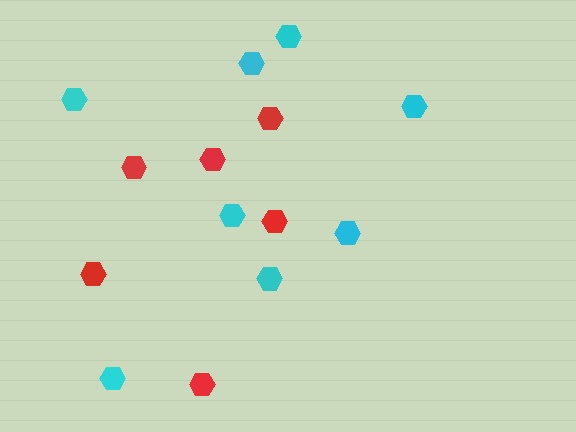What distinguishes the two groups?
There are 2 groups: one group of red hexagons (6) and one group of cyan hexagons (8).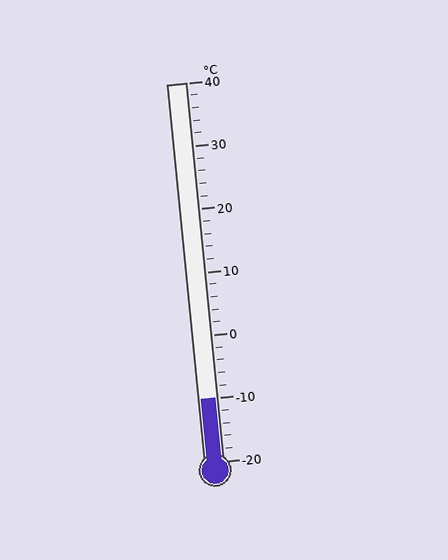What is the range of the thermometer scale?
The thermometer scale ranges from -20°C to 40°C.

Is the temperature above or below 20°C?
The temperature is below 20°C.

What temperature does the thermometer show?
The thermometer shows approximately -10°C.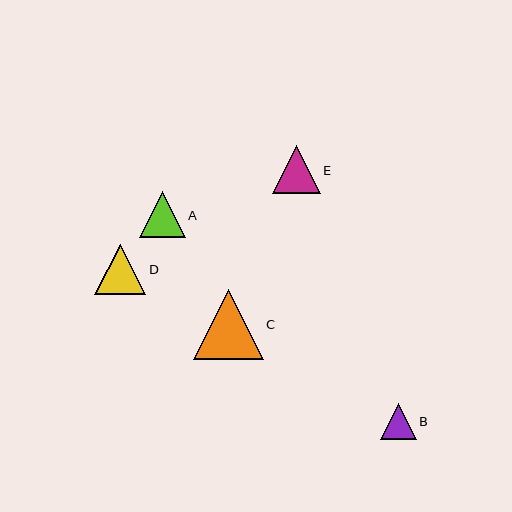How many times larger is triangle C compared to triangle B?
Triangle C is approximately 1.9 times the size of triangle B.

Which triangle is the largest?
Triangle C is the largest with a size of approximately 70 pixels.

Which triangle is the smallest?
Triangle B is the smallest with a size of approximately 36 pixels.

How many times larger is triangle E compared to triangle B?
Triangle E is approximately 1.3 times the size of triangle B.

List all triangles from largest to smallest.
From largest to smallest: C, D, E, A, B.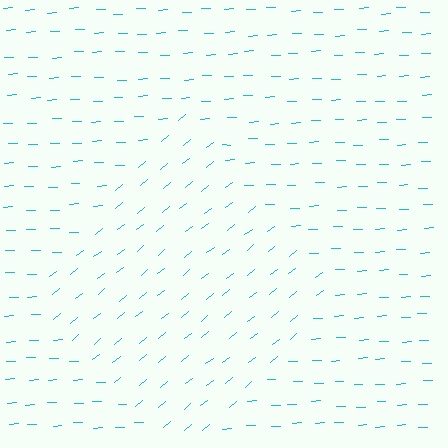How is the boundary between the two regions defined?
The boundary is defined purely by a change in line orientation (approximately 36 degrees difference). All lines are the same color and thickness.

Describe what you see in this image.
The image is filled with small cyan line segments. A diamond region in the image has lines oriented differently from the surrounding lines, creating a visible texture boundary.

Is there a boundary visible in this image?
Yes, there is a texture boundary formed by a change in line orientation.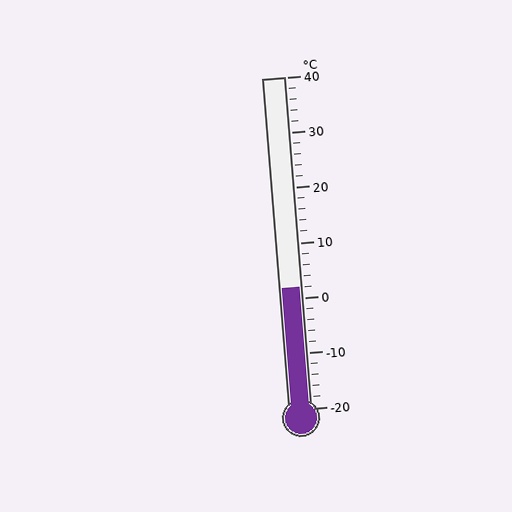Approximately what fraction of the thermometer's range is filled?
The thermometer is filled to approximately 35% of its range.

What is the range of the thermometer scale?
The thermometer scale ranges from -20°C to 40°C.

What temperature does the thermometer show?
The thermometer shows approximately 2°C.